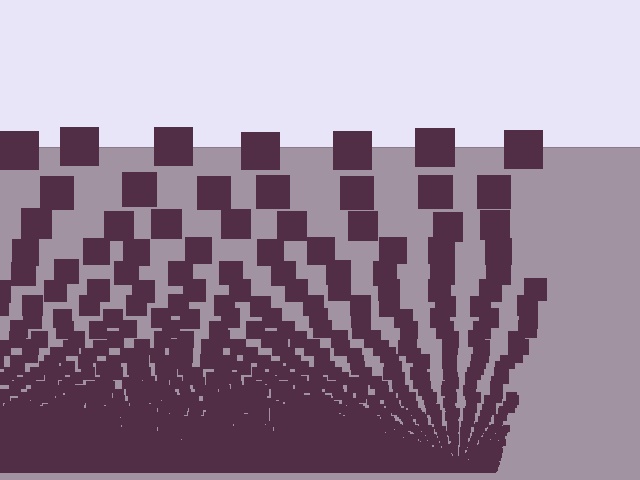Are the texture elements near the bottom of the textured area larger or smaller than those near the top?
Smaller. The gradient is inverted — elements near the bottom are smaller and denser.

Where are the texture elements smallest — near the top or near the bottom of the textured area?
Near the bottom.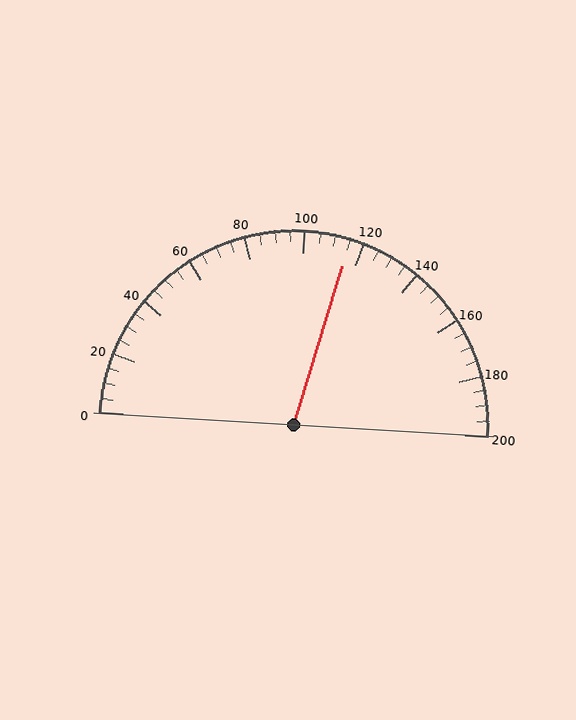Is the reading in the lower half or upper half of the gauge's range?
The reading is in the upper half of the range (0 to 200).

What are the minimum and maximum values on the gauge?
The gauge ranges from 0 to 200.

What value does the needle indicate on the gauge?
The needle indicates approximately 115.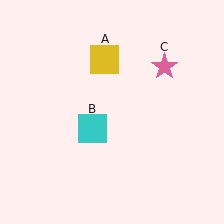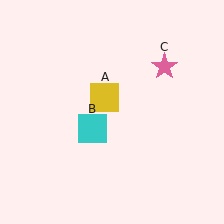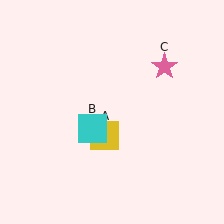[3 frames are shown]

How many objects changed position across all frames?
1 object changed position: yellow square (object A).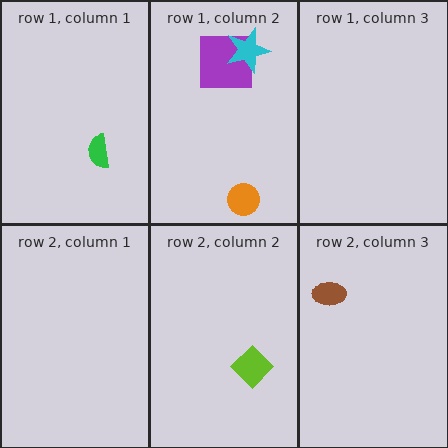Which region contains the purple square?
The row 1, column 2 region.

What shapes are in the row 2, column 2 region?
The lime diamond.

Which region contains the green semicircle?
The row 1, column 1 region.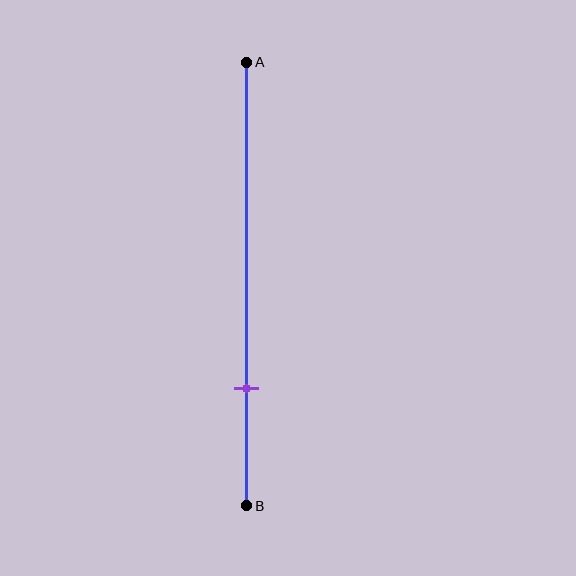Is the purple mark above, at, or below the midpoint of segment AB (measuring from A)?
The purple mark is below the midpoint of segment AB.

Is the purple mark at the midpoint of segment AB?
No, the mark is at about 75% from A, not at the 50% midpoint.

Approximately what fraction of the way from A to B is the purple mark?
The purple mark is approximately 75% of the way from A to B.